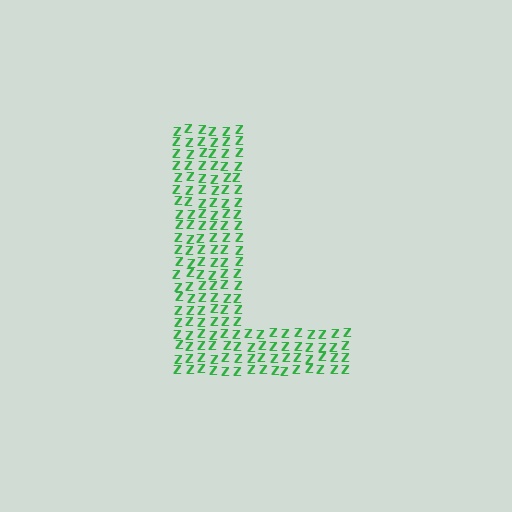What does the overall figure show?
The overall figure shows the letter L.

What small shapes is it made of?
It is made of small letter Z's.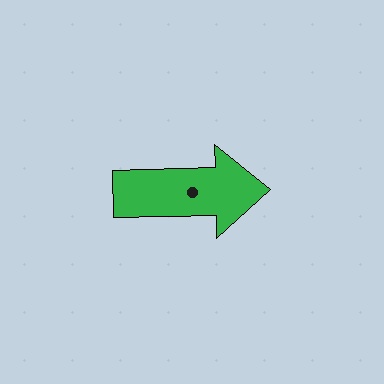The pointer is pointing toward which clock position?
Roughly 3 o'clock.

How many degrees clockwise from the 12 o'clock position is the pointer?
Approximately 89 degrees.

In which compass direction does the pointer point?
East.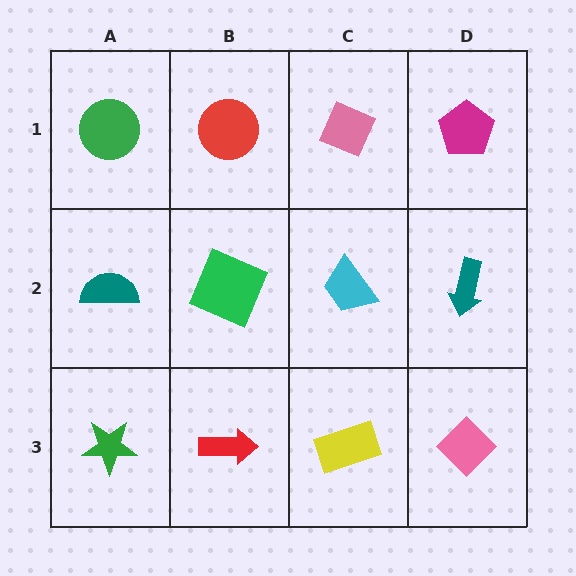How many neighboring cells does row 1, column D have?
2.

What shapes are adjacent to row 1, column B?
A green square (row 2, column B), a green circle (row 1, column A), a pink diamond (row 1, column C).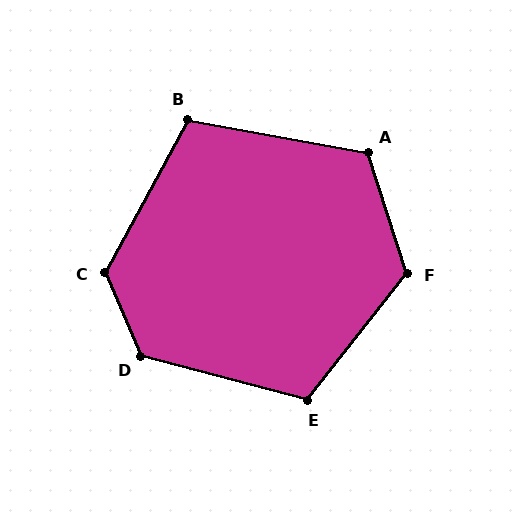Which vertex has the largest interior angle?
D, at approximately 128 degrees.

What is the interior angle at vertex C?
Approximately 128 degrees (obtuse).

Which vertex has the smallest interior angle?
B, at approximately 108 degrees.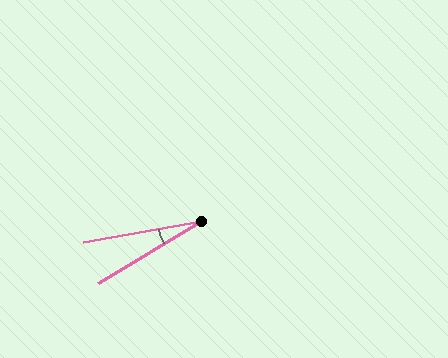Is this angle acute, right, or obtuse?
It is acute.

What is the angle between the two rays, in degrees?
Approximately 21 degrees.